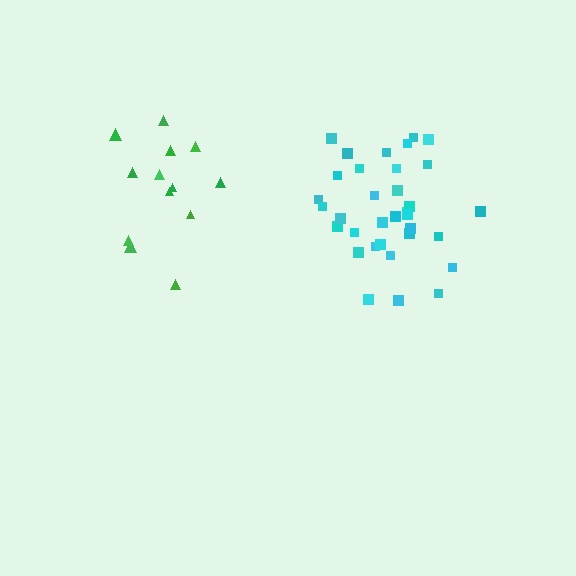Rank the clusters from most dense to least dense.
cyan, green.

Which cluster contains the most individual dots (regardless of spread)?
Cyan (34).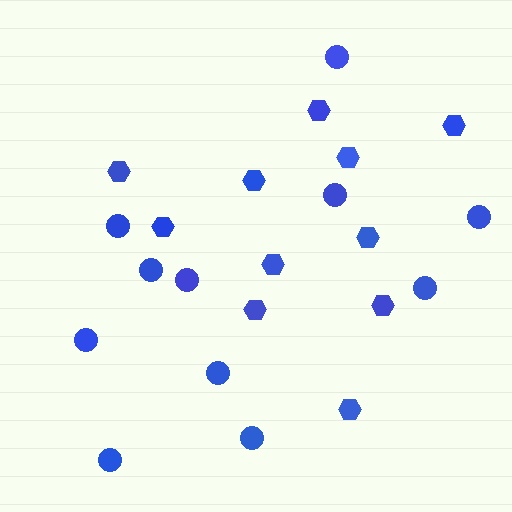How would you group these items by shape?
There are 2 groups: one group of circles (11) and one group of hexagons (11).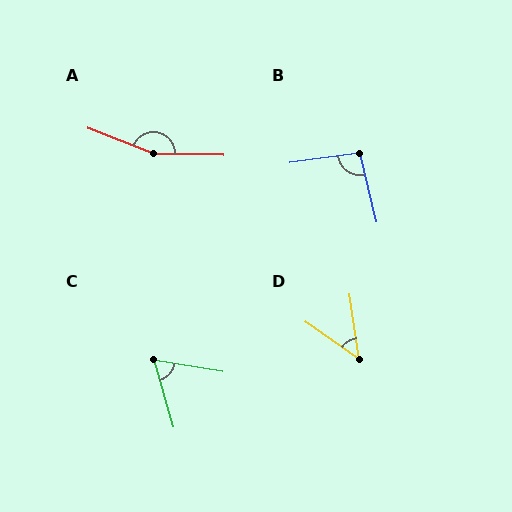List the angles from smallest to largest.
D (47°), C (64°), B (96°), A (160°).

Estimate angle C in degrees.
Approximately 64 degrees.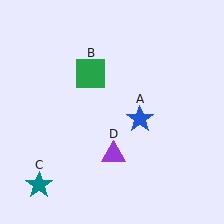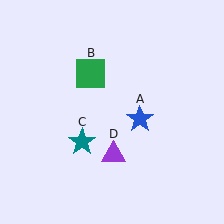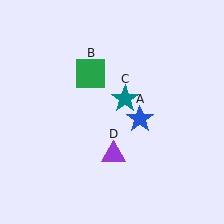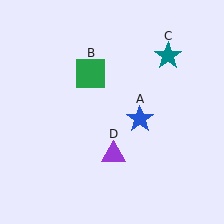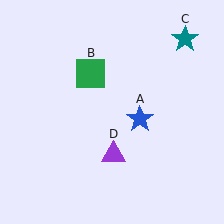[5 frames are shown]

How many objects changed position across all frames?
1 object changed position: teal star (object C).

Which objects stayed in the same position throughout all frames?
Blue star (object A) and green square (object B) and purple triangle (object D) remained stationary.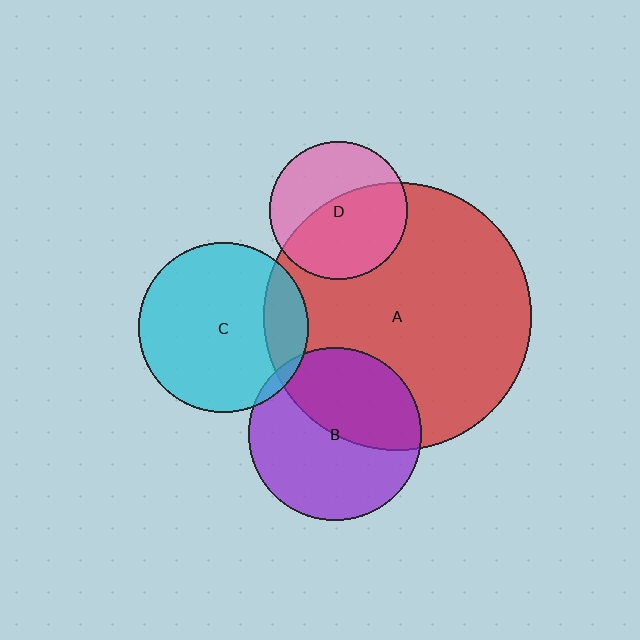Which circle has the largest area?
Circle A (red).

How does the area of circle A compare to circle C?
Approximately 2.5 times.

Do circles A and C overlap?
Yes.